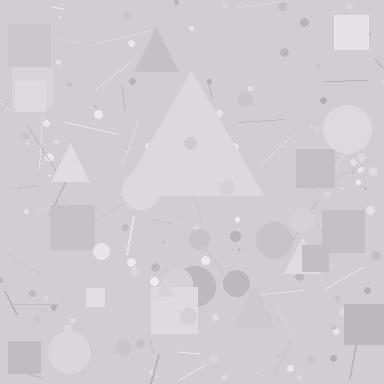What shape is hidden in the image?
A triangle is hidden in the image.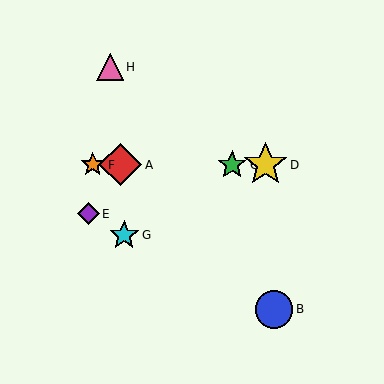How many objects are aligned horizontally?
4 objects (A, C, D, F) are aligned horizontally.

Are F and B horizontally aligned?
No, F is at y≈165 and B is at y≈309.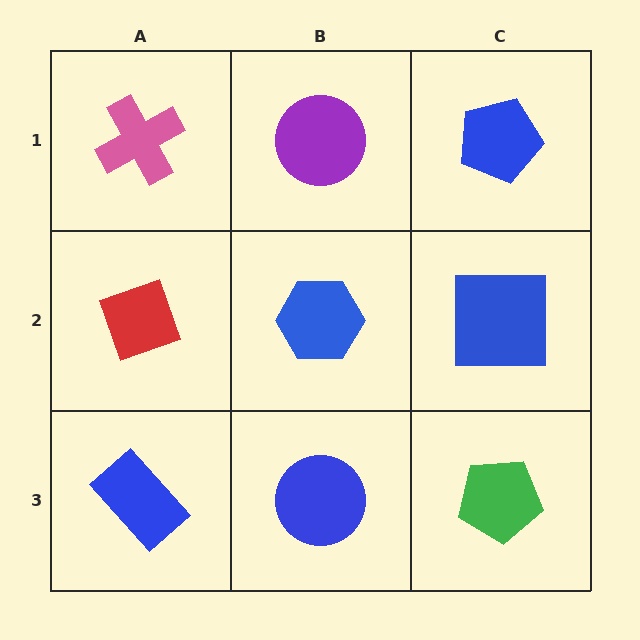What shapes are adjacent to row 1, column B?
A blue hexagon (row 2, column B), a pink cross (row 1, column A), a blue pentagon (row 1, column C).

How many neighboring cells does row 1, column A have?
2.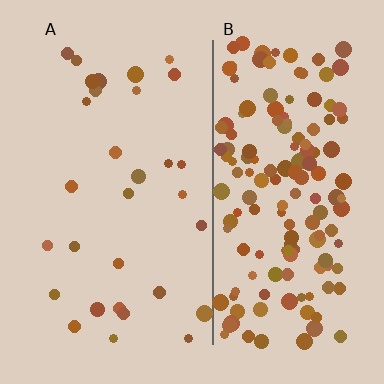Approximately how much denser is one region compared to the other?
Approximately 5.2× — region B over region A.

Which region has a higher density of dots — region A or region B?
B (the right).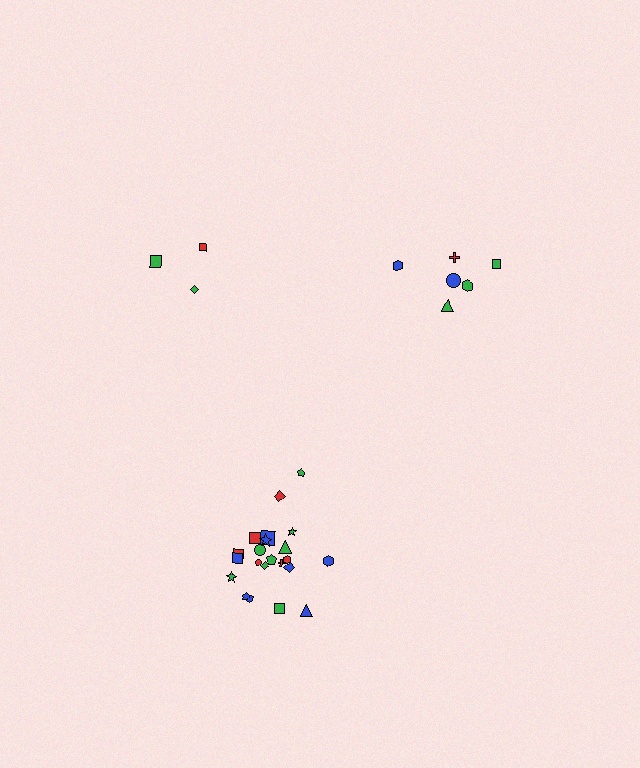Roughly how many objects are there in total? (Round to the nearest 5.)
Roughly 30 objects in total.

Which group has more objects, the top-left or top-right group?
The top-right group.